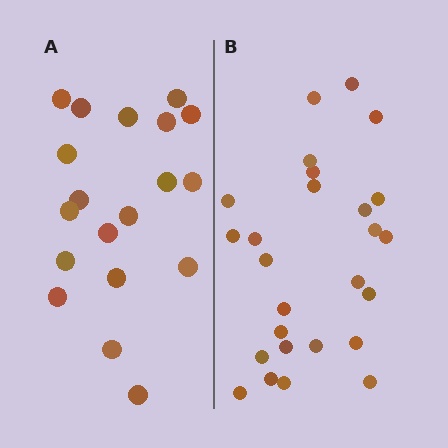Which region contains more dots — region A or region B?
Region B (the right region) has more dots.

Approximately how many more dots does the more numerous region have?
Region B has roughly 8 or so more dots than region A.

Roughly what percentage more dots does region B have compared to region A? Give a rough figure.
About 35% more.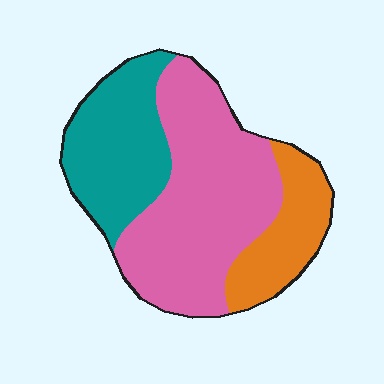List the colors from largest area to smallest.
From largest to smallest: pink, teal, orange.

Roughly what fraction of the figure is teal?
Teal covers roughly 30% of the figure.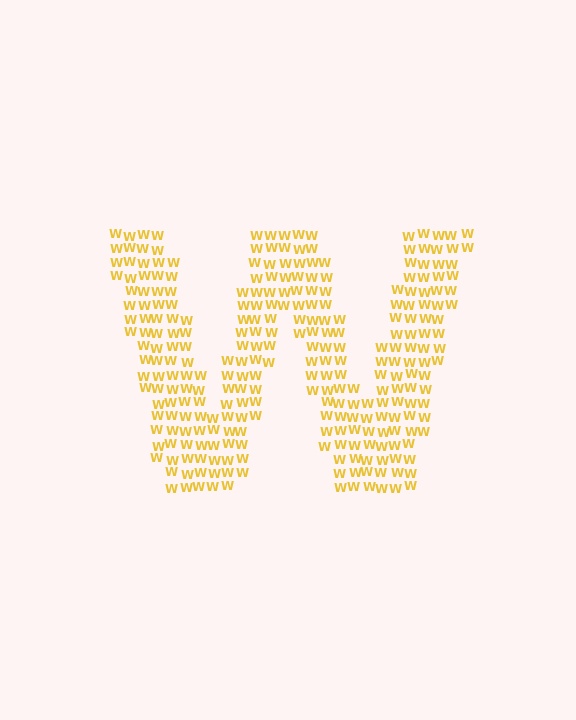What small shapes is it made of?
It is made of small letter W's.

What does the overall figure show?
The overall figure shows the letter W.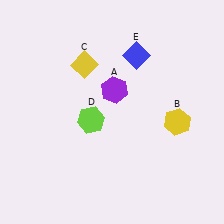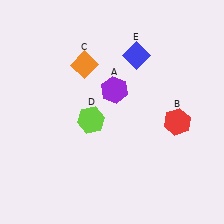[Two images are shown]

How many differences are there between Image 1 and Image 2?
There are 2 differences between the two images.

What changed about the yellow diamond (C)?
In Image 1, C is yellow. In Image 2, it changed to orange.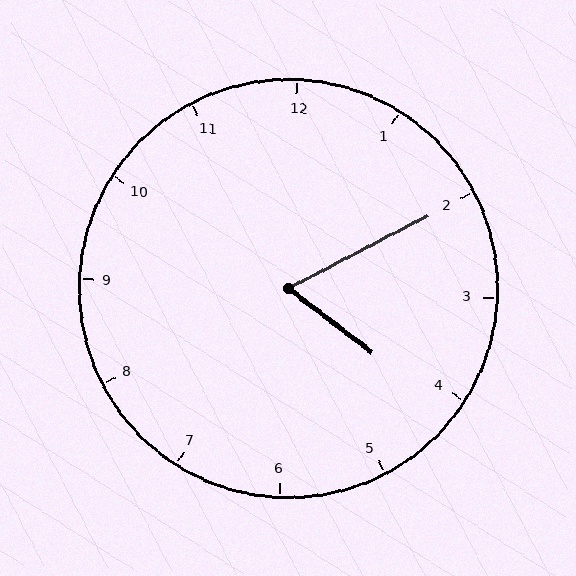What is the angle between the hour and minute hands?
Approximately 65 degrees.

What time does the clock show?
4:10.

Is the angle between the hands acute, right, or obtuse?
It is acute.